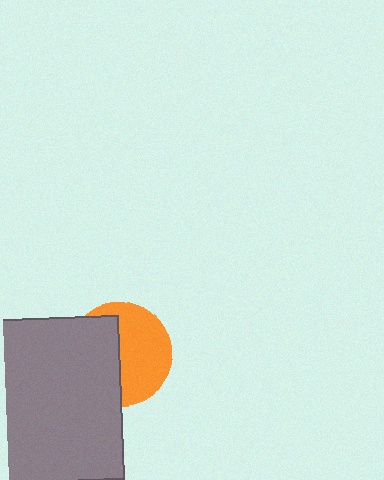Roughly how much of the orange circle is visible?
About half of it is visible (roughly 53%).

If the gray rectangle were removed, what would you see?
You would see the complete orange circle.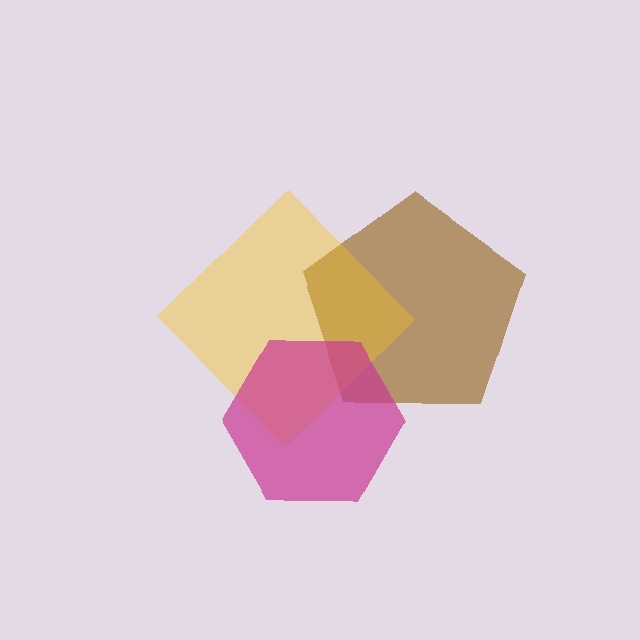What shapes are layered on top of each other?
The layered shapes are: a brown pentagon, a yellow diamond, a magenta hexagon.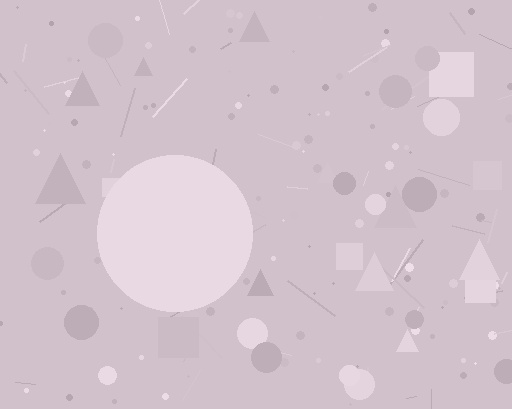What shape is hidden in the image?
A circle is hidden in the image.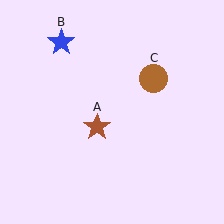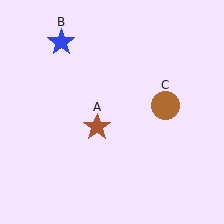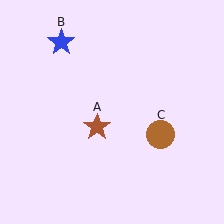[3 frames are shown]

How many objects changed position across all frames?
1 object changed position: brown circle (object C).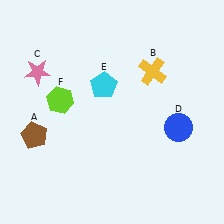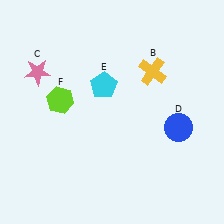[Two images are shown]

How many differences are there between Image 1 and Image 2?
There is 1 difference between the two images.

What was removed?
The brown pentagon (A) was removed in Image 2.